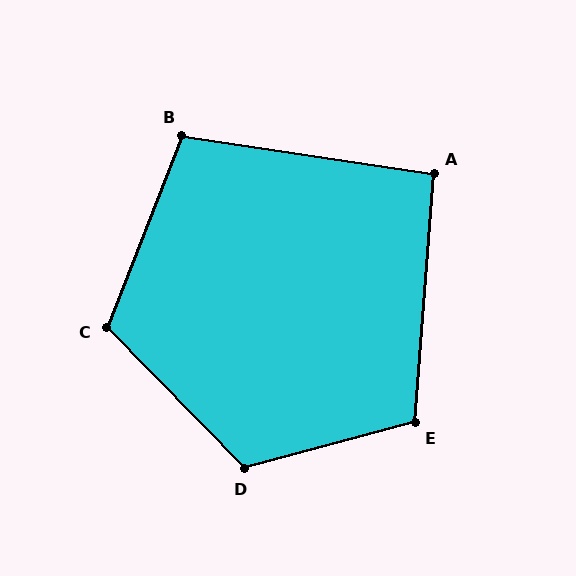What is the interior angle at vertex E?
Approximately 109 degrees (obtuse).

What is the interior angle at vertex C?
Approximately 114 degrees (obtuse).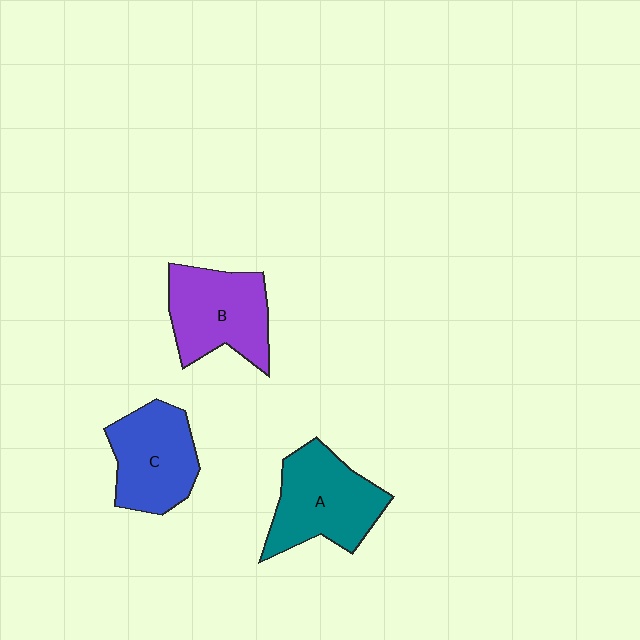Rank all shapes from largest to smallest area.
From largest to smallest: A (teal), B (purple), C (blue).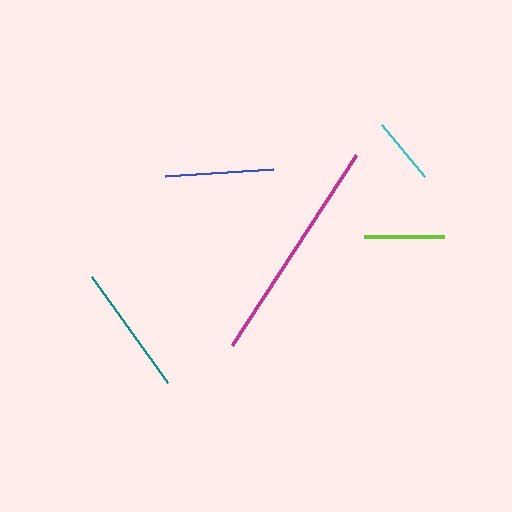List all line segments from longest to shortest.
From longest to shortest: magenta, teal, blue, lime, cyan.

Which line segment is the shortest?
The cyan line is the shortest at approximately 68 pixels.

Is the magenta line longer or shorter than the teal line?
The magenta line is longer than the teal line.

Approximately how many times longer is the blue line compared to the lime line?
The blue line is approximately 1.4 times the length of the lime line.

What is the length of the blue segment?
The blue segment is approximately 108 pixels long.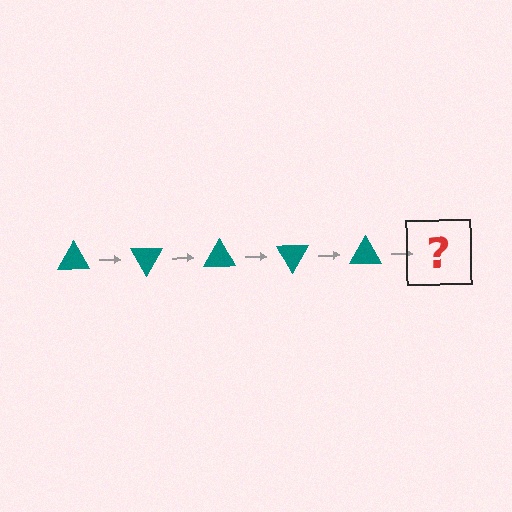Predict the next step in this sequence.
The next step is a teal triangle rotated 300 degrees.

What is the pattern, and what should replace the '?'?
The pattern is that the triangle rotates 60 degrees each step. The '?' should be a teal triangle rotated 300 degrees.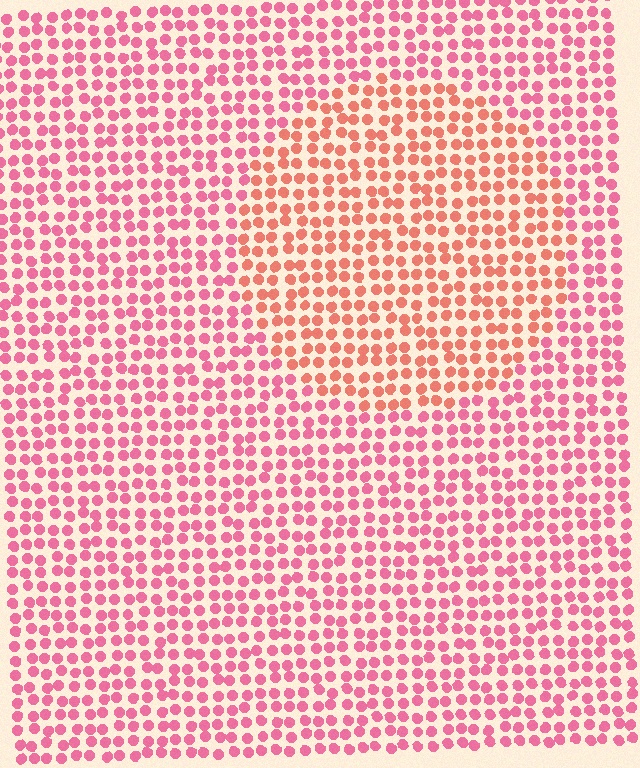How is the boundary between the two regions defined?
The boundary is defined purely by a slight shift in hue (about 29 degrees). Spacing, size, and orientation are identical on both sides.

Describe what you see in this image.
The image is filled with small pink elements in a uniform arrangement. A circle-shaped region is visible where the elements are tinted to a slightly different hue, forming a subtle color boundary.